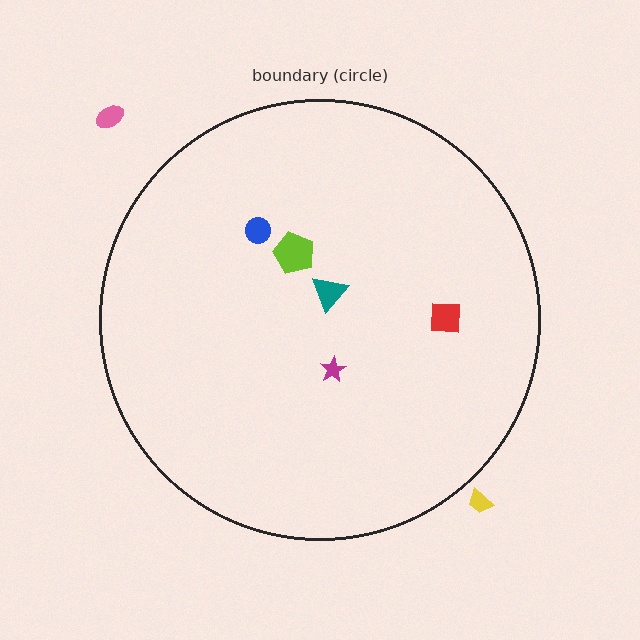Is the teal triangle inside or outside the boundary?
Inside.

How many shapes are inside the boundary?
5 inside, 2 outside.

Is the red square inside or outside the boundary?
Inside.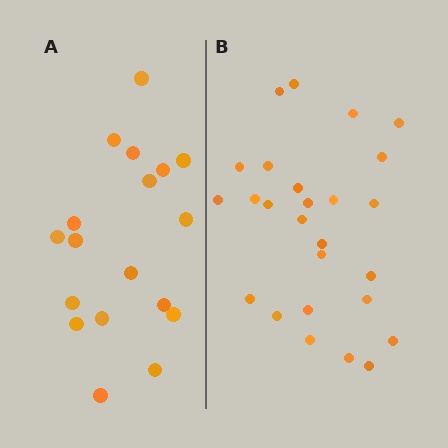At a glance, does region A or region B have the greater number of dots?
Region B (the right region) has more dots.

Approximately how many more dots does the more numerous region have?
Region B has roughly 8 or so more dots than region A.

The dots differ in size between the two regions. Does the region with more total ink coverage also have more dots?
No. Region A has more total ink coverage because its dots are larger, but region B actually contains more individual dots. Total area can be misleading — the number of items is what matters here.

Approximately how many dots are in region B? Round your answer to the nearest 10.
About 30 dots. (The exact count is 26, which rounds to 30.)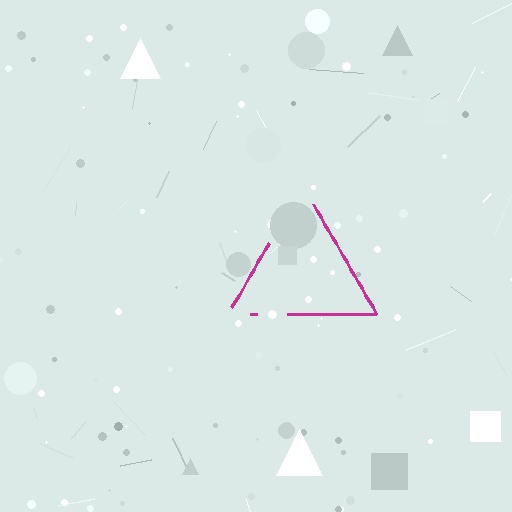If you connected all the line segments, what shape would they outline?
They would outline a triangle.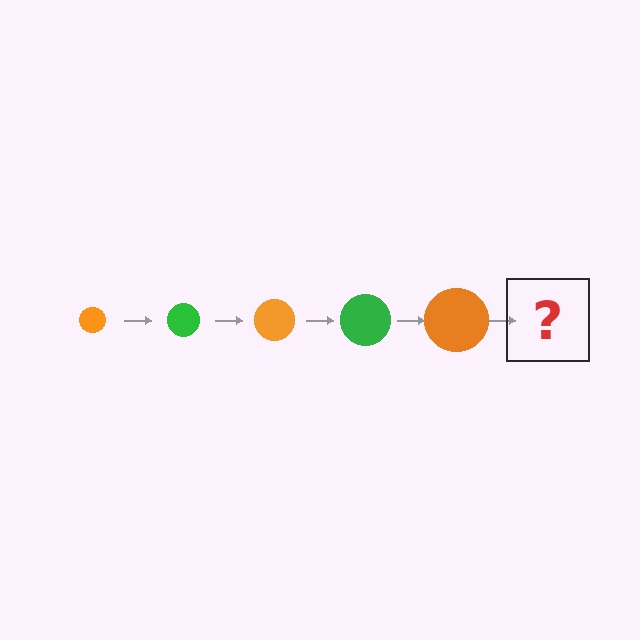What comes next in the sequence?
The next element should be a green circle, larger than the previous one.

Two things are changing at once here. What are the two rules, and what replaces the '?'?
The two rules are that the circle grows larger each step and the color cycles through orange and green. The '?' should be a green circle, larger than the previous one.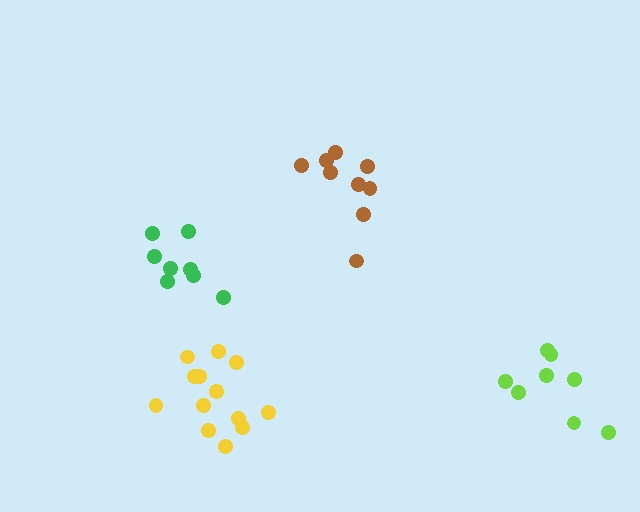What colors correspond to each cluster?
The clusters are colored: yellow, brown, lime, green.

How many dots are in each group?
Group 1: 13 dots, Group 2: 9 dots, Group 3: 8 dots, Group 4: 8 dots (38 total).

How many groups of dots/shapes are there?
There are 4 groups.